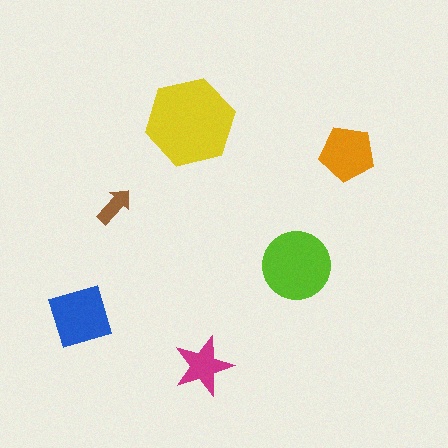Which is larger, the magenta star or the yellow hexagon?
The yellow hexagon.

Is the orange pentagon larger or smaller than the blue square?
Smaller.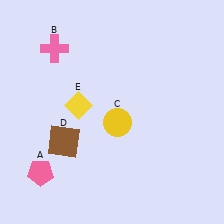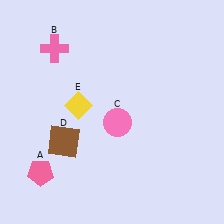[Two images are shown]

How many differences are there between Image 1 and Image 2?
There is 1 difference between the two images.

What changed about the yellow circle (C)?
In Image 1, C is yellow. In Image 2, it changed to pink.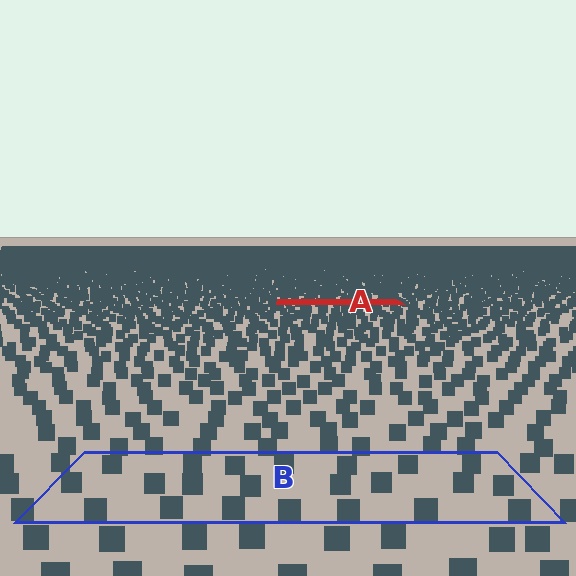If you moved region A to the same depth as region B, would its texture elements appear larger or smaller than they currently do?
They would appear larger. At a closer depth, the same texture elements are projected at a bigger on-screen size.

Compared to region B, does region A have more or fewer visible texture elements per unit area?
Region A has more texture elements per unit area — they are packed more densely because it is farther away.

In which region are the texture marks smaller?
The texture marks are smaller in region A, because it is farther away.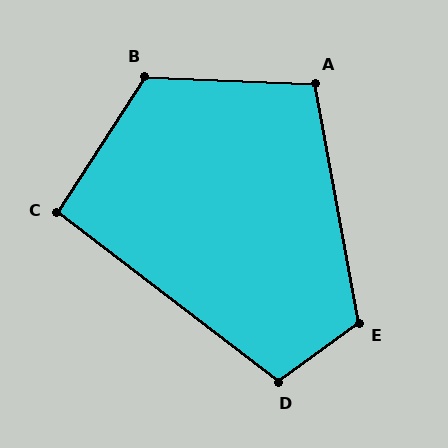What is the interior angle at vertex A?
Approximately 103 degrees (obtuse).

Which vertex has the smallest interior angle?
C, at approximately 95 degrees.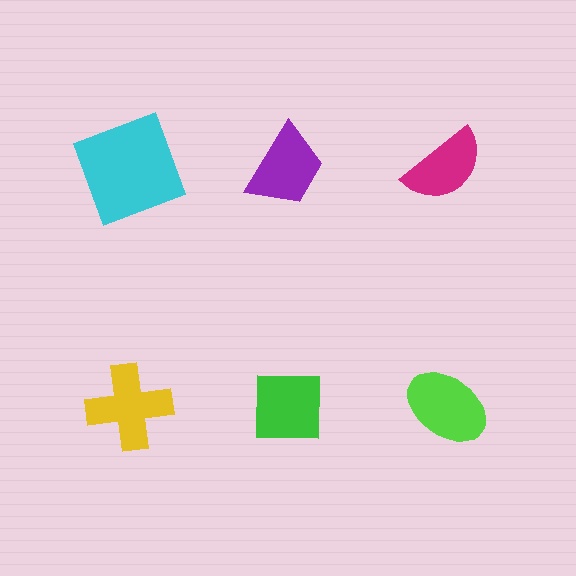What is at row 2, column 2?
A green square.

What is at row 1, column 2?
A purple trapezoid.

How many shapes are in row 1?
3 shapes.